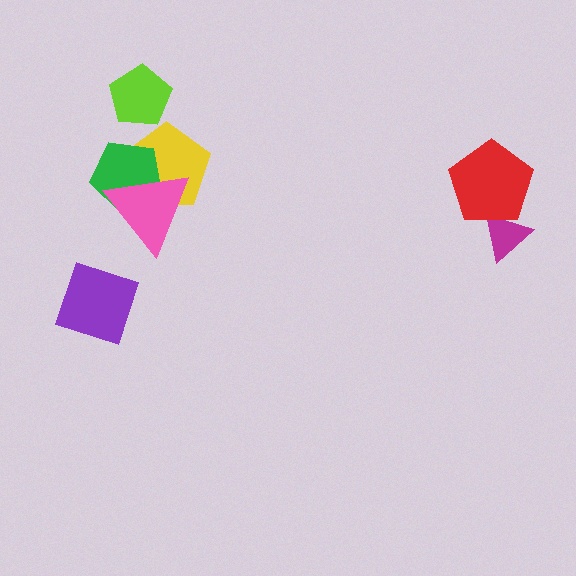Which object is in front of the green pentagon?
The pink triangle is in front of the green pentagon.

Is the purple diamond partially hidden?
No, no other shape covers it.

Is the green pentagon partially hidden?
Yes, it is partially covered by another shape.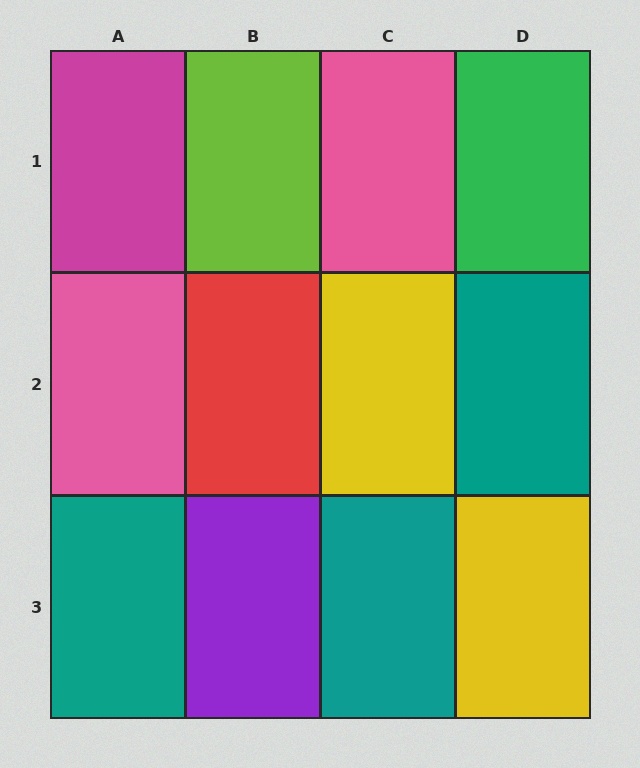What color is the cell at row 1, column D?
Green.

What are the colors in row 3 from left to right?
Teal, purple, teal, yellow.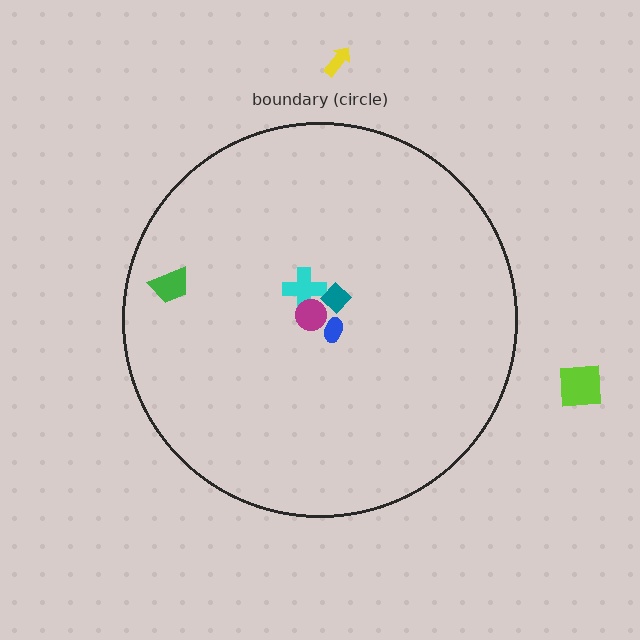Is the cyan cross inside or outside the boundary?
Inside.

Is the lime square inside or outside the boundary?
Outside.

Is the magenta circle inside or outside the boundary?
Inside.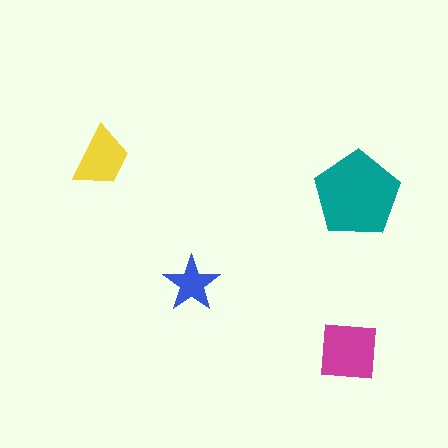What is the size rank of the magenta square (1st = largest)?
2nd.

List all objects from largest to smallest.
The teal pentagon, the magenta square, the yellow trapezoid, the blue star.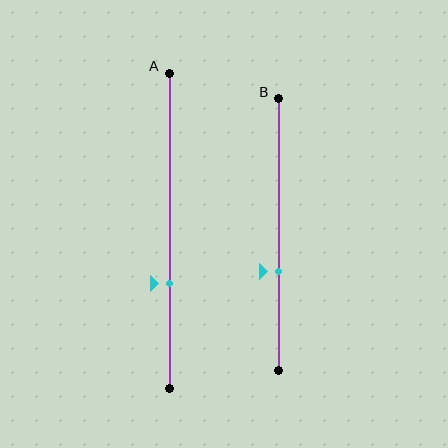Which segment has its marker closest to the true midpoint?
Segment B has its marker closest to the true midpoint.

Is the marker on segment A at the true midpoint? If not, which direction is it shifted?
No, the marker on segment A is shifted downward by about 17% of the segment length.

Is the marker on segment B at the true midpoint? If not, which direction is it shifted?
No, the marker on segment B is shifted downward by about 13% of the segment length.